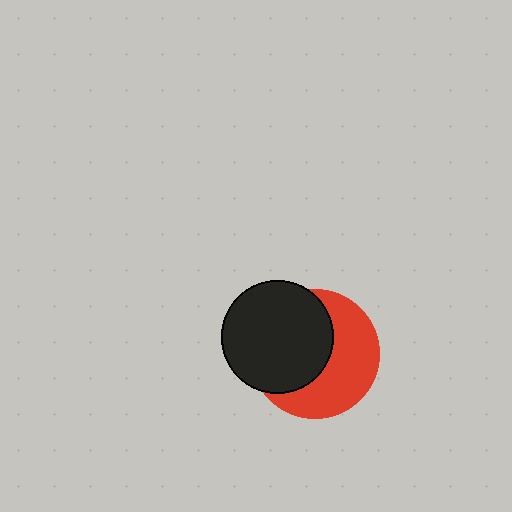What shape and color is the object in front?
The object in front is a black circle.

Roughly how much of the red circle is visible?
About half of it is visible (roughly 50%).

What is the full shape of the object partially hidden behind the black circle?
The partially hidden object is a red circle.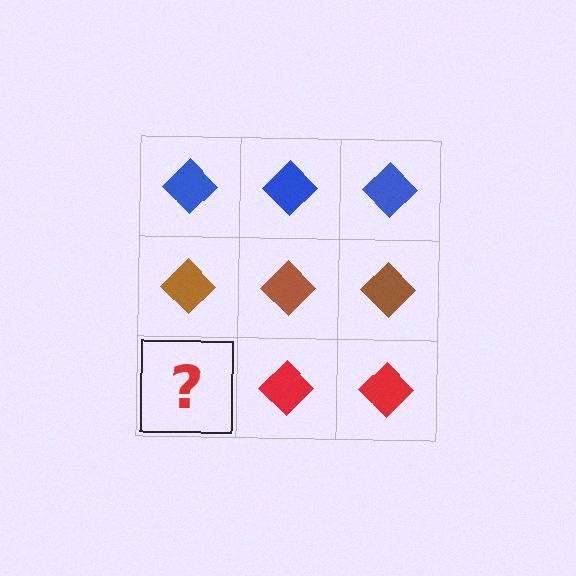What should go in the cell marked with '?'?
The missing cell should contain a red diamond.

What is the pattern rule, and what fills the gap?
The rule is that each row has a consistent color. The gap should be filled with a red diamond.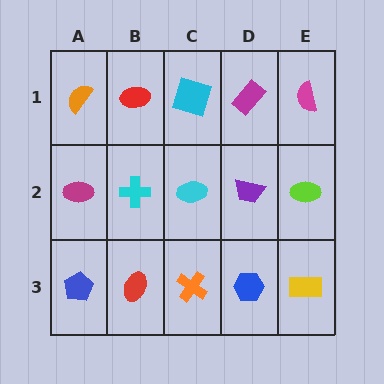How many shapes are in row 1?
5 shapes.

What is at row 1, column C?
A cyan square.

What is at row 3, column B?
A red ellipse.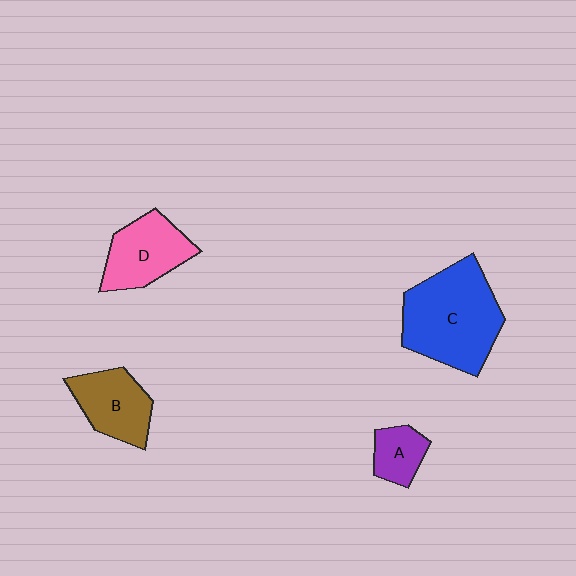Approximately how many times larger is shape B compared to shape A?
Approximately 1.7 times.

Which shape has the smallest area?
Shape A (purple).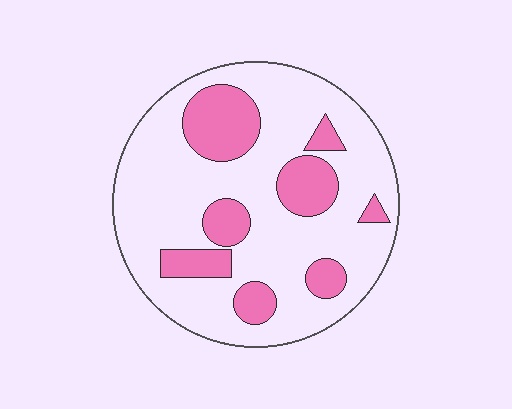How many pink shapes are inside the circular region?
8.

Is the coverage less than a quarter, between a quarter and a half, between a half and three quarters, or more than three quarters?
Less than a quarter.